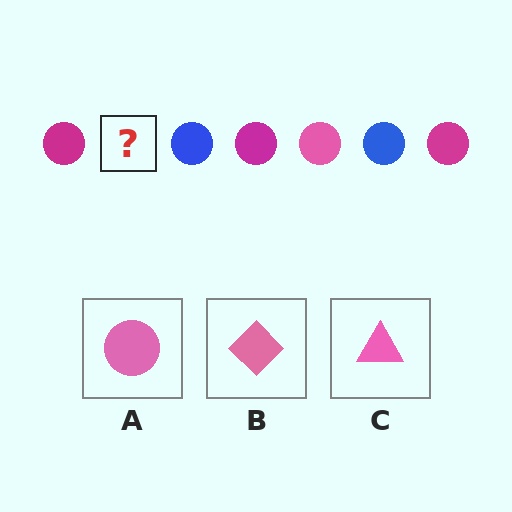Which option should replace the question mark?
Option A.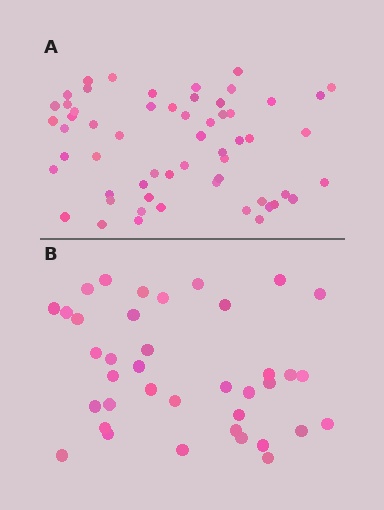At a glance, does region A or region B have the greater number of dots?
Region A (the top region) has more dots.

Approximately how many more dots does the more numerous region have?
Region A has approximately 20 more dots than region B.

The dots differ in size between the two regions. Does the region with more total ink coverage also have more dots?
No. Region B has more total ink coverage because its dots are larger, but region A actually contains more individual dots. Total area can be misleading — the number of items is what matters here.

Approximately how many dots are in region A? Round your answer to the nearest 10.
About 60 dots. (The exact count is 58, which rounds to 60.)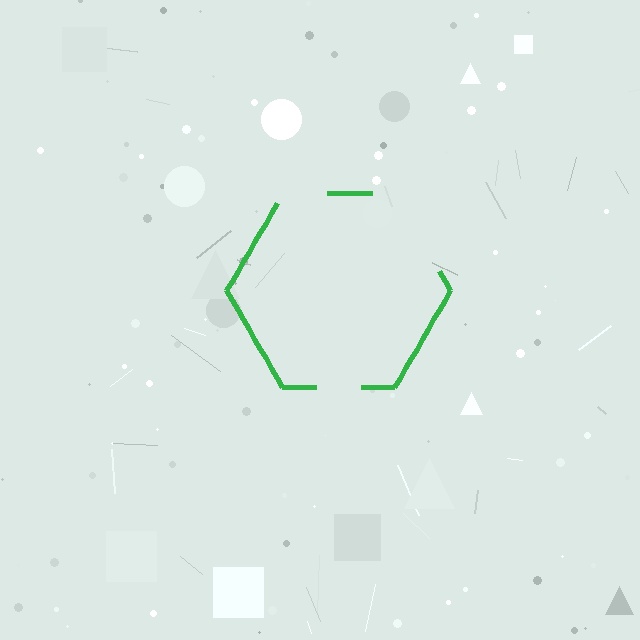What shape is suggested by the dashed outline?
The dashed outline suggests a hexagon.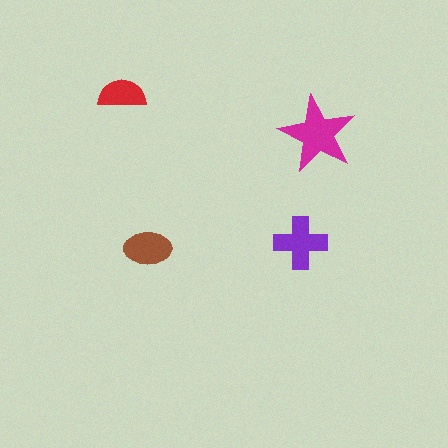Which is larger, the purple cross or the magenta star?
The magenta star.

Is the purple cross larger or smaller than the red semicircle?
Larger.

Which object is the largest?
The magenta star.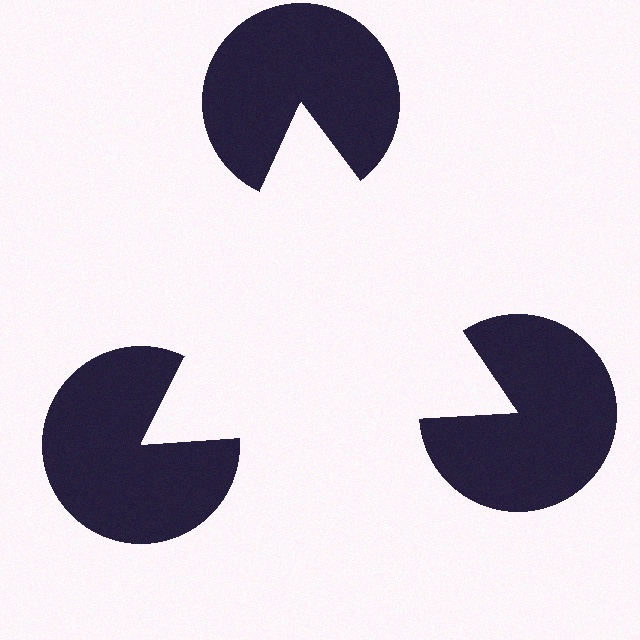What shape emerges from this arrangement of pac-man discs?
An illusory triangle — its edges are inferred from the aligned wedge cuts in the pac-man discs, not physically drawn.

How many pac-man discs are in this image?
There are 3 — one at each vertex of the illusory triangle.